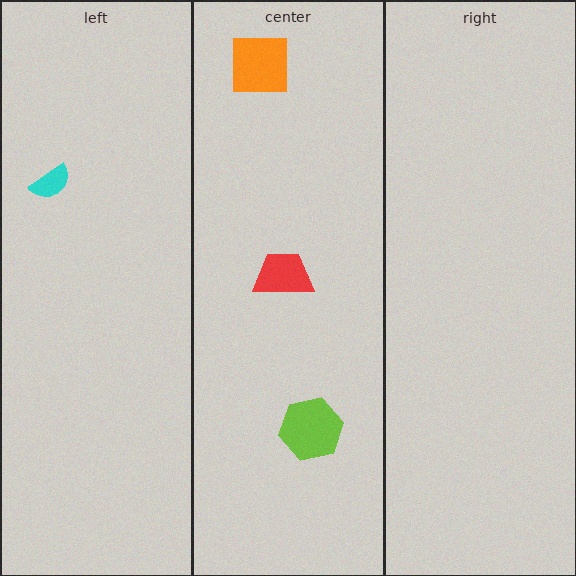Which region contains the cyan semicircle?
The left region.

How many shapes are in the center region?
3.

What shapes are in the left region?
The cyan semicircle.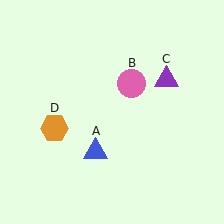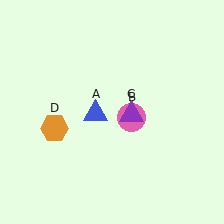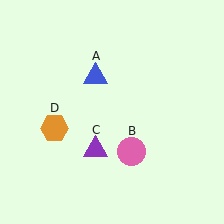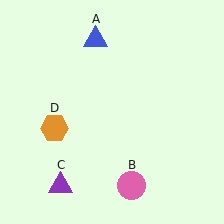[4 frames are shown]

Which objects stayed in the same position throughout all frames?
Orange hexagon (object D) remained stationary.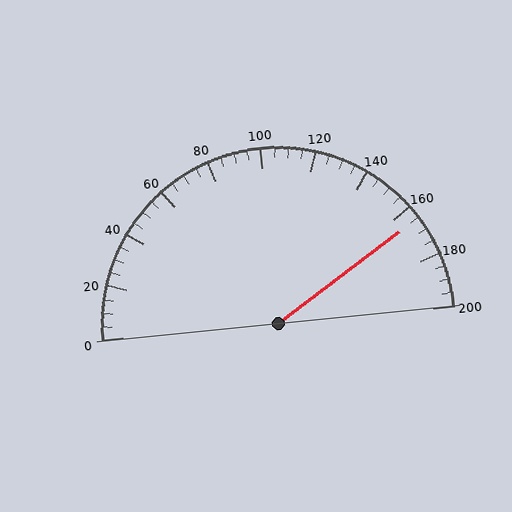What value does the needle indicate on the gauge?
The needle indicates approximately 165.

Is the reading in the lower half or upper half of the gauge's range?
The reading is in the upper half of the range (0 to 200).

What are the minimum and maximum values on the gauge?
The gauge ranges from 0 to 200.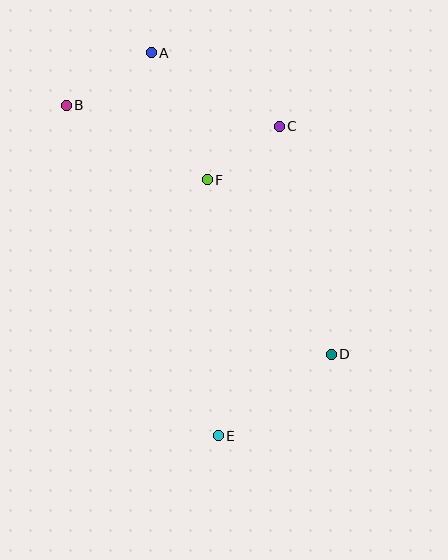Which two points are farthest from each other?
Points A and E are farthest from each other.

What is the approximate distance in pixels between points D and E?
The distance between D and E is approximately 139 pixels.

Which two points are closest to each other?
Points C and F are closest to each other.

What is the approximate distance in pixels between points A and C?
The distance between A and C is approximately 148 pixels.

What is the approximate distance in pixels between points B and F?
The distance between B and F is approximately 159 pixels.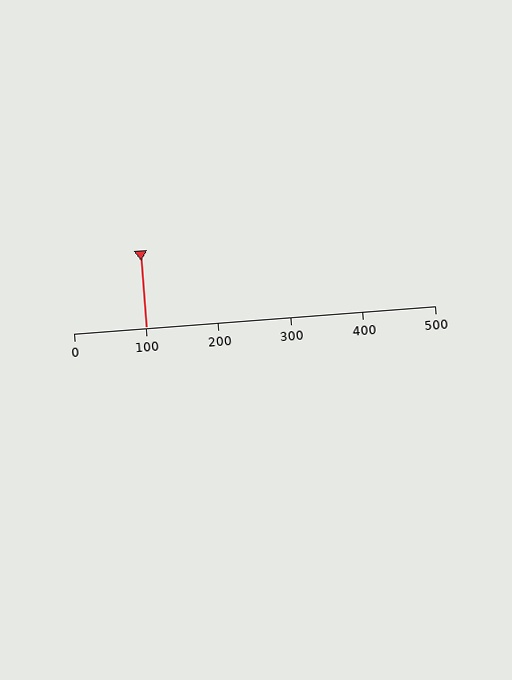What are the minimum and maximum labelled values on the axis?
The axis runs from 0 to 500.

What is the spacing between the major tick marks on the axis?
The major ticks are spaced 100 apart.